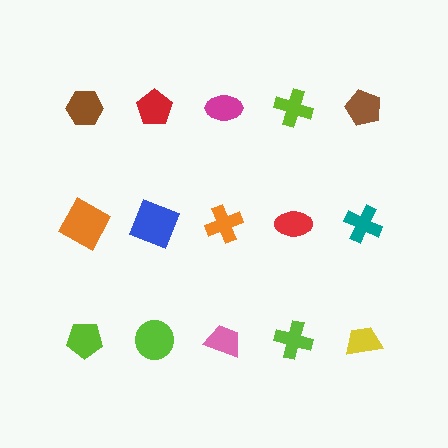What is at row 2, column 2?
A blue square.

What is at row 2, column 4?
A red ellipse.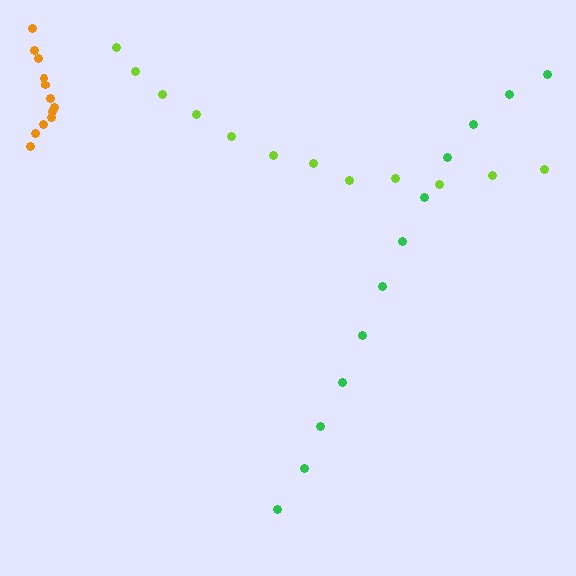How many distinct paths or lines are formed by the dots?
There are 3 distinct paths.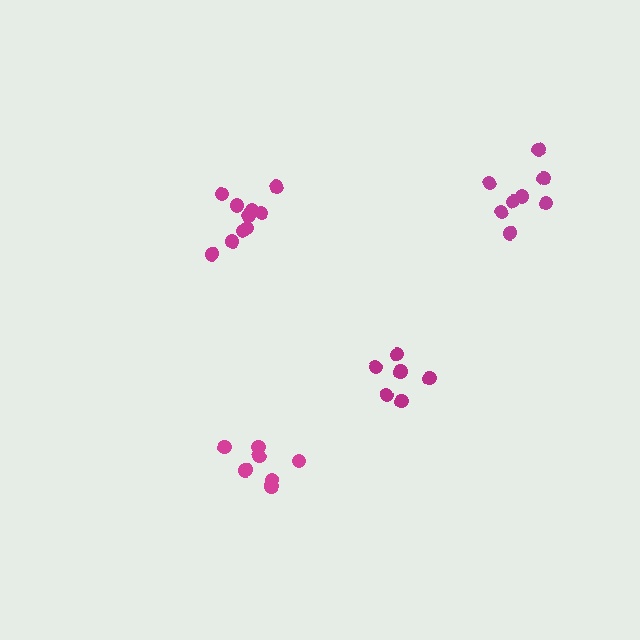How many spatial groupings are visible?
There are 4 spatial groupings.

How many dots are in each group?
Group 1: 10 dots, Group 2: 6 dots, Group 3: 8 dots, Group 4: 7 dots (31 total).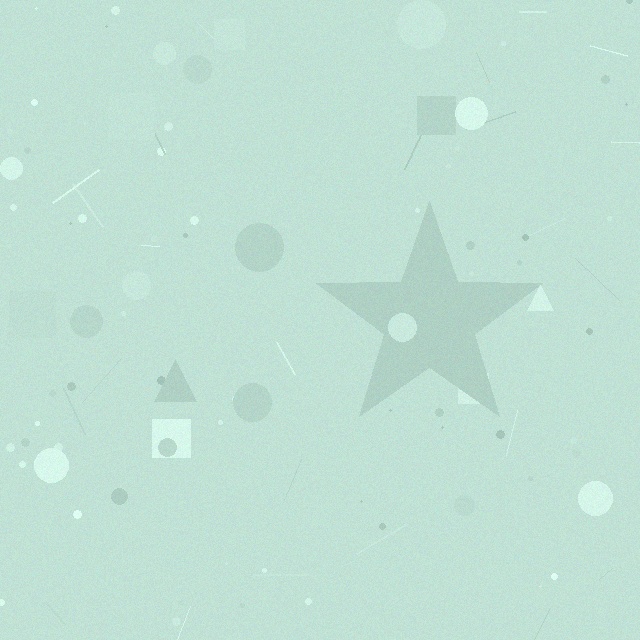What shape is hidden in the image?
A star is hidden in the image.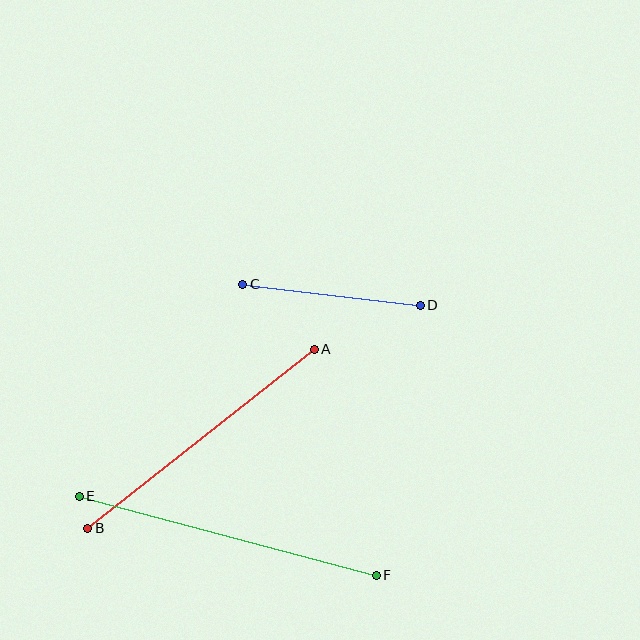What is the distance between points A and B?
The distance is approximately 288 pixels.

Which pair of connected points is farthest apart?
Points E and F are farthest apart.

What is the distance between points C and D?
The distance is approximately 179 pixels.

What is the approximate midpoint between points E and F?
The midpoint is at approximately (228, 536) pixels.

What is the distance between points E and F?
The distance is approximately 307 pixels.